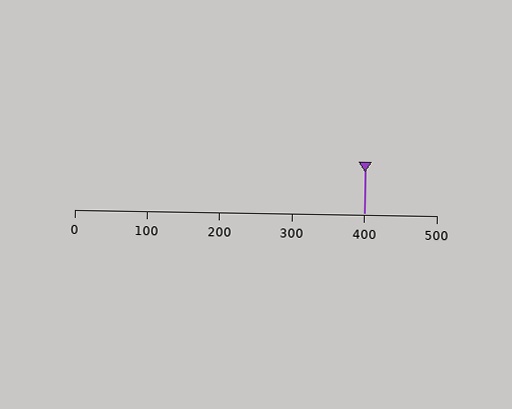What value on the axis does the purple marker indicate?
The marker indicates approximately 400.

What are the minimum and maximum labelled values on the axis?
The axis runs from 0 to 500.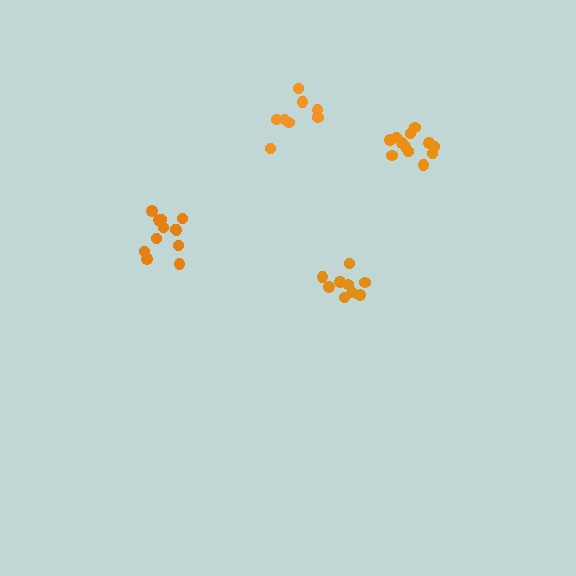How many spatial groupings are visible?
There are 4 spatial groupings.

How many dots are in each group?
Group 1: 9 dots, Group 2: 12 dots, Group 3: 8 dots, Group 4: 12 dots (41 total).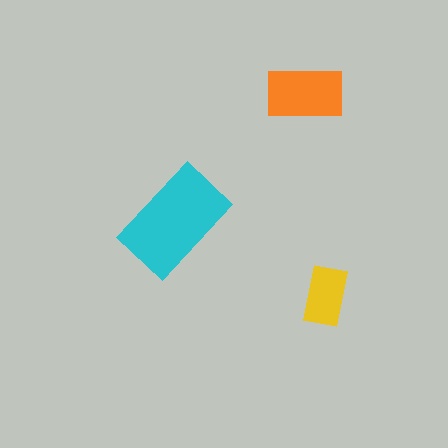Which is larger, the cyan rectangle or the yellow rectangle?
The cyan one.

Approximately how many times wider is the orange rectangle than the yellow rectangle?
About 1.5 times wider.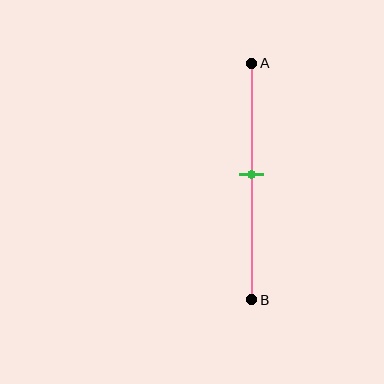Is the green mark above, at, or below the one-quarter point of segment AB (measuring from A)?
The green mark is below the one-quarter point of segment AB.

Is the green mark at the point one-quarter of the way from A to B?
No, the mark is at about 45% from A, not at the 25% one-quarter point.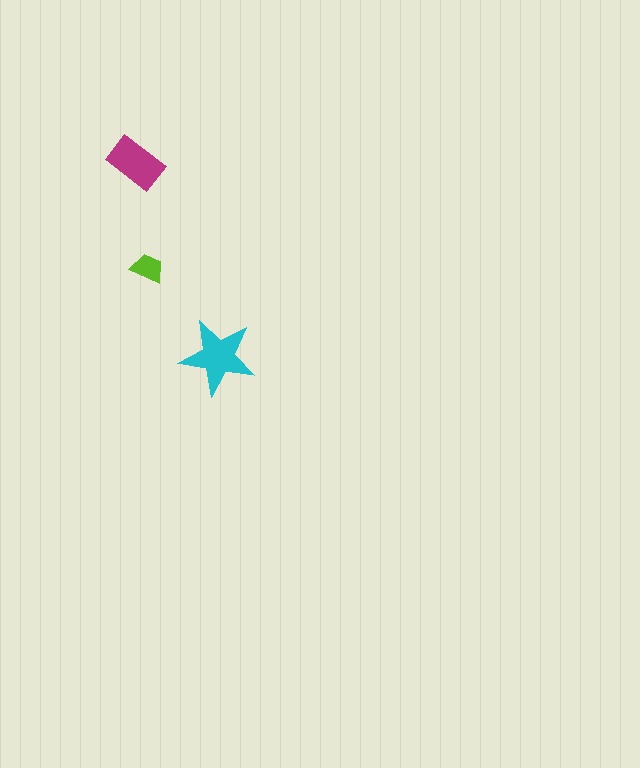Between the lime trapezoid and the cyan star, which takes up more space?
The cyan star.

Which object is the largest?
The cyan star.